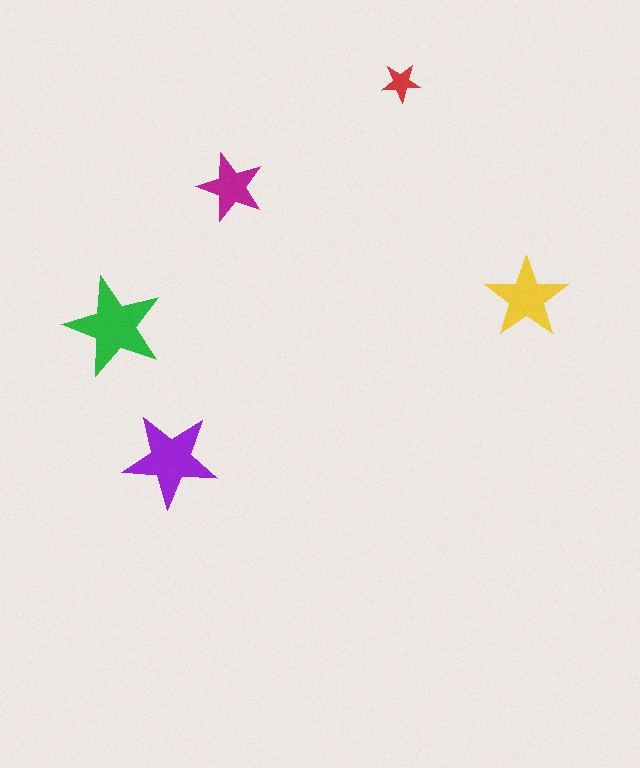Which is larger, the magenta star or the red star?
The magenta one.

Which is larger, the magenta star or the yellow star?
The yellow one.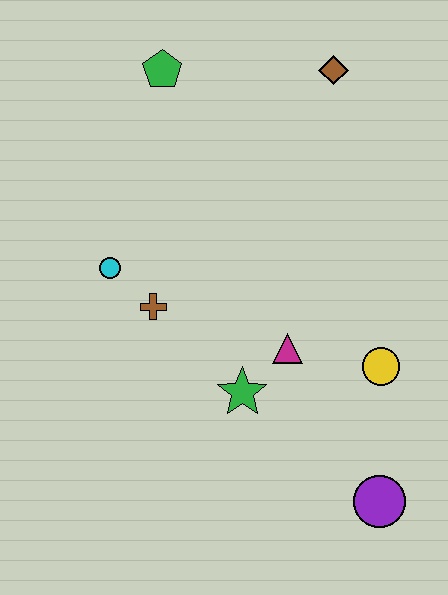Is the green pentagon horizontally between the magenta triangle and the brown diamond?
No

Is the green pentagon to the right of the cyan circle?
Yes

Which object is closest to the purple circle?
The yellow circle is closest to the purple circle.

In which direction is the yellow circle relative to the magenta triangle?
The yellow circle is to the right of the magenta triangle.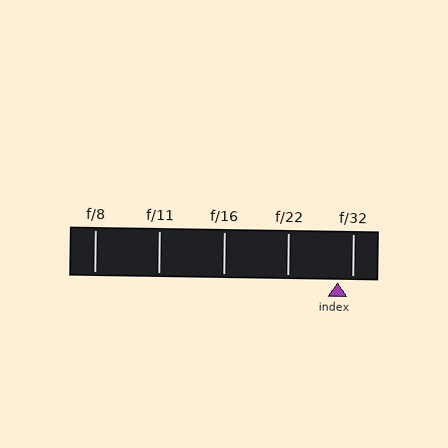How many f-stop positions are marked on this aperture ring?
There are 5 f-stop positions marked.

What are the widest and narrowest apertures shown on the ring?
The widest aperture shown is f/8 and the narrowest is f/32.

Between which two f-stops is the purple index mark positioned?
The index mark is between f/22 and f/32.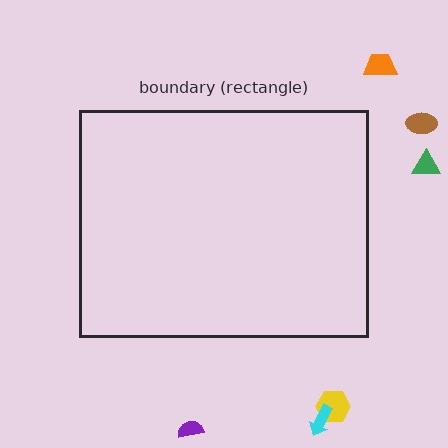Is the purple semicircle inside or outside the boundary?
Outside.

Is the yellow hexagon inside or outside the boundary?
Outside.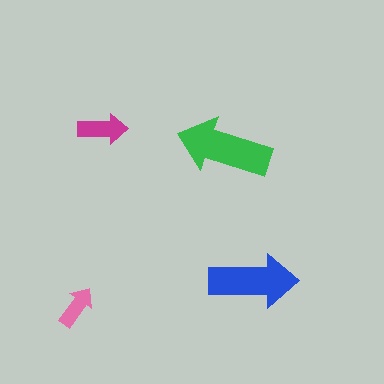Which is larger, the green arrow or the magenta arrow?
The green one.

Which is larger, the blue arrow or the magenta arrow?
The blue one.